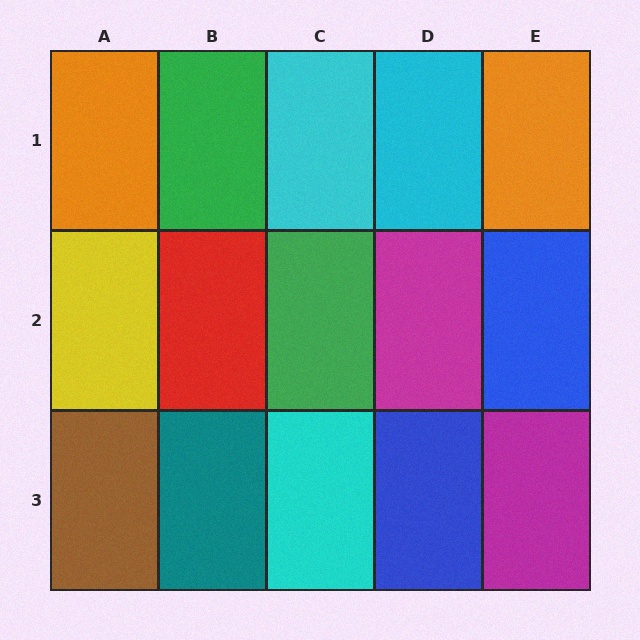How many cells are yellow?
1 cell is yellow.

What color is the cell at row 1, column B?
Green.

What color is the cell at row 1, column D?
Cyan.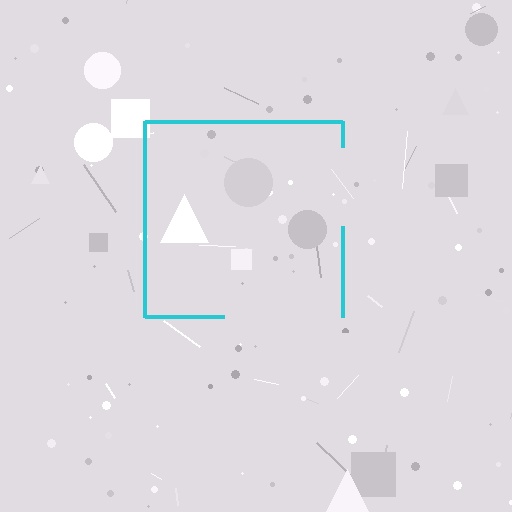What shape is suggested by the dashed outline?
The dashed outline suggests a square.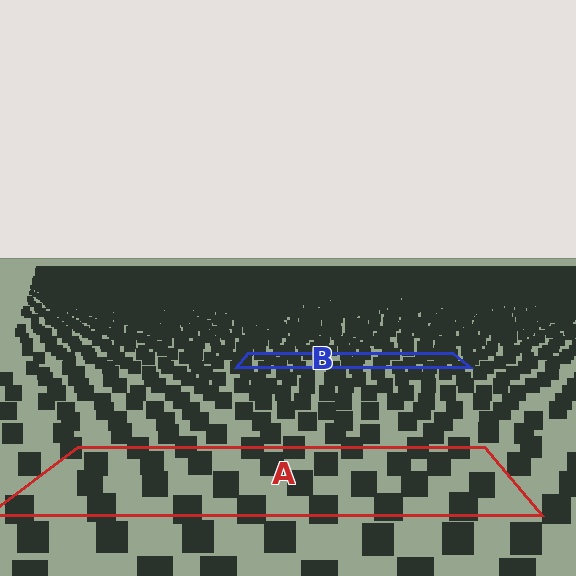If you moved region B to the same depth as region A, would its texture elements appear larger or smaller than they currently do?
They would appear larger. At a closer depth, the same texture elements are projected at a bigger on-screen size.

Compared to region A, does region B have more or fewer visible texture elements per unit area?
Region B has more texture elements per unit area — they are packed more densely because it is farther away.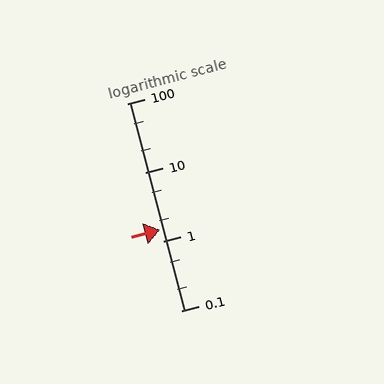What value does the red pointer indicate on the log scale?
The pointer indicates approximately 1.5.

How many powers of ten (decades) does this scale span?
The scale spans 3 decades, from 0.1 to 100.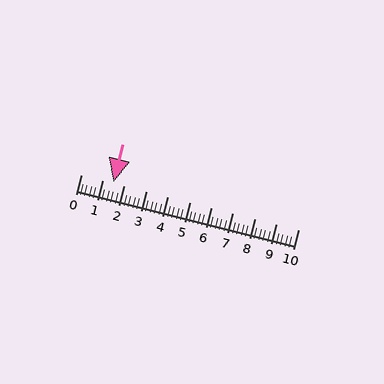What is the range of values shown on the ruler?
The ruler shows values from 0 to 10.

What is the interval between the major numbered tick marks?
The major tick marks are spaced 1 units apart.